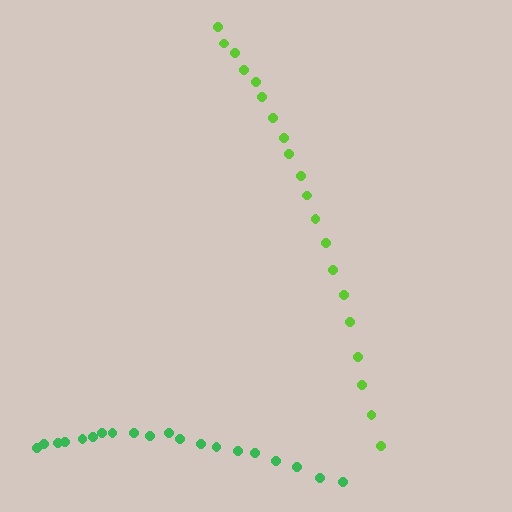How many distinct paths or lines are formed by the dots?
There are 2 distinct paths.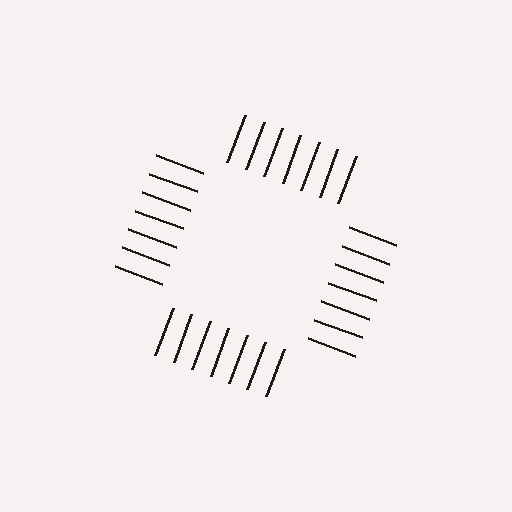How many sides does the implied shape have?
4 sides — the line-ends trace a square.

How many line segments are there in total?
28 — 7 along each of the 4 edges.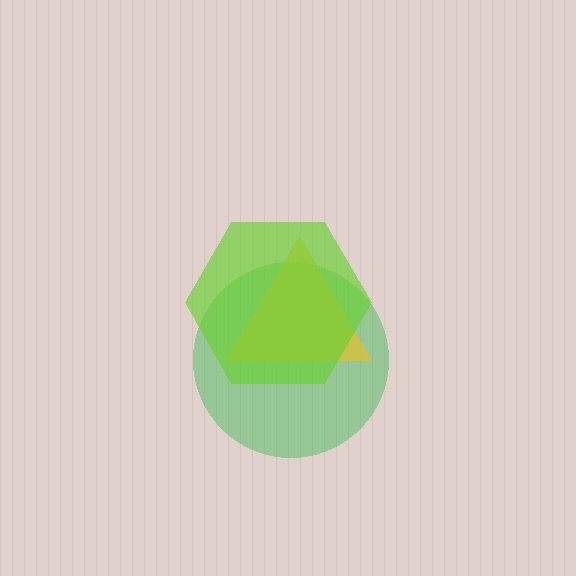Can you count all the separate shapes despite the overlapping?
Yes, there are 3 separate shapes.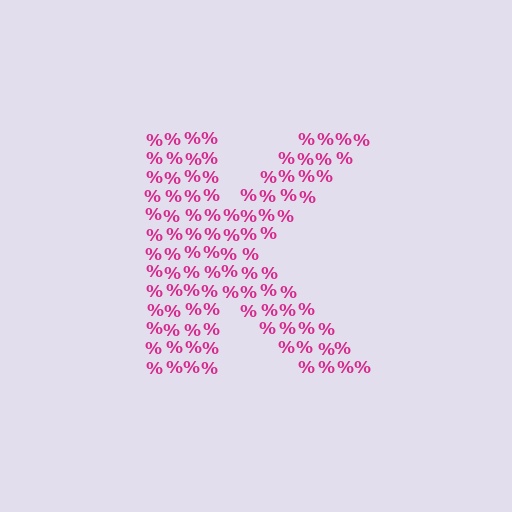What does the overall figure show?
The overall figure shows the letter K.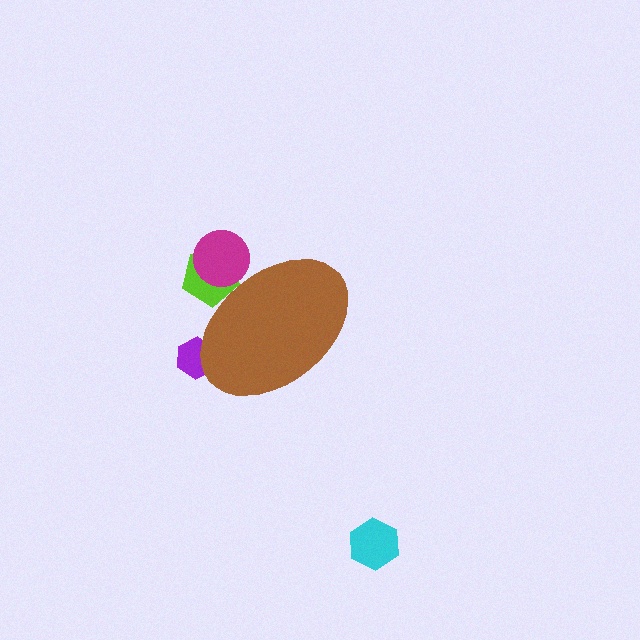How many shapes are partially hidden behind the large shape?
3 shapes are partially hidden.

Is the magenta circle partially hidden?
Yes, the magenta circle is partially hidden behind the brown ellipse.